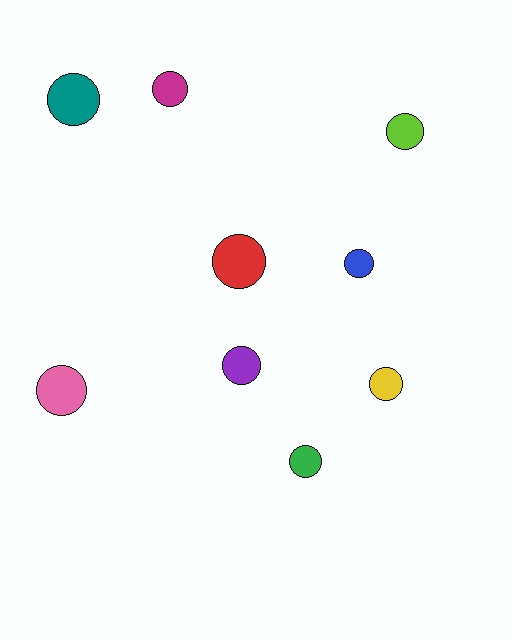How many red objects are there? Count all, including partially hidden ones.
There is 1 red object.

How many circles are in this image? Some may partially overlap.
There are 9 circles.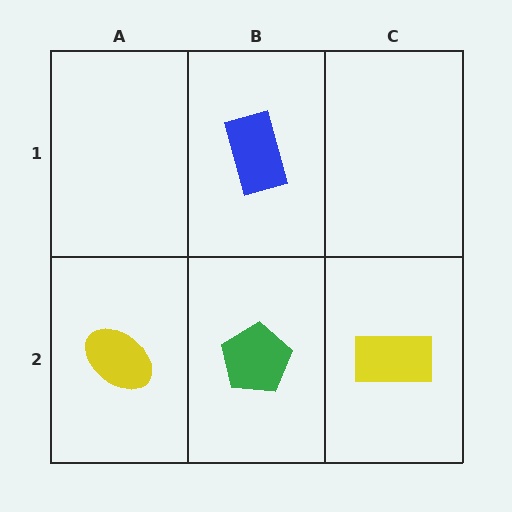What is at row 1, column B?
A blue rectangle.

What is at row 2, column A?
A yellow ellipse.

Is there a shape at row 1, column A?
No, that cell is empty.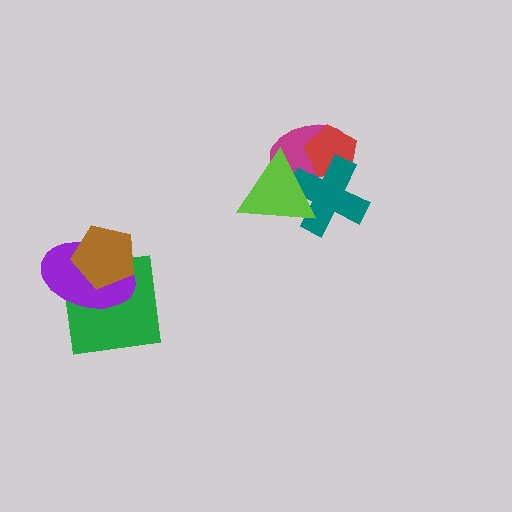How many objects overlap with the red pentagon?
2 objects overlap with the red pentagon.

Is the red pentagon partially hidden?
Yes, it is partially covered by another shape.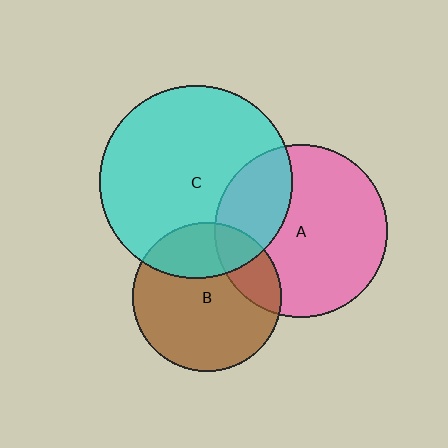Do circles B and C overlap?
Yes.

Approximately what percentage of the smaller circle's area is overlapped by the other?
Approximately 30%.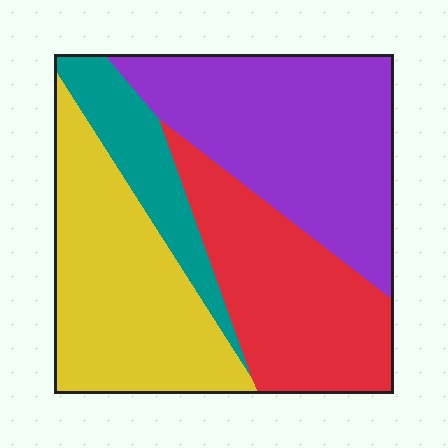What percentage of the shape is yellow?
Yellow covers roughly 30% of the shape.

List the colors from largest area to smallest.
From largest to smallest: purple, yellow, red, teal.